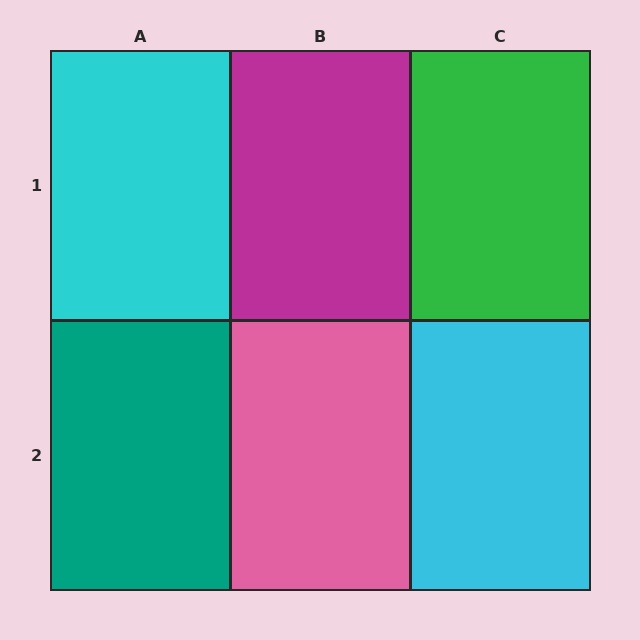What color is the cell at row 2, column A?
Teal.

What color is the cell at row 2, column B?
Pink.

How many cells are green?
1 cell is green.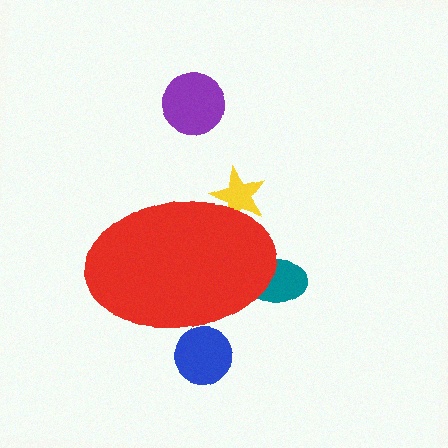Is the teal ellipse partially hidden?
Yes, the teal ellipse is partially hidden behind the red ellipse.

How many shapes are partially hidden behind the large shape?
3 shapes are partially hidden.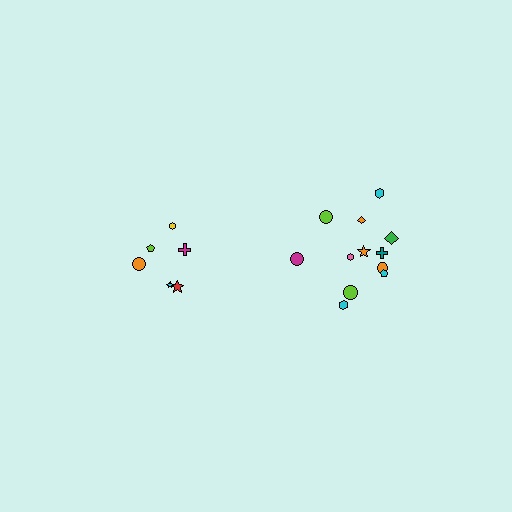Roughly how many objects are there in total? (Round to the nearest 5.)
Roughly 20 objects in total.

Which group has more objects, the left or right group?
The right group.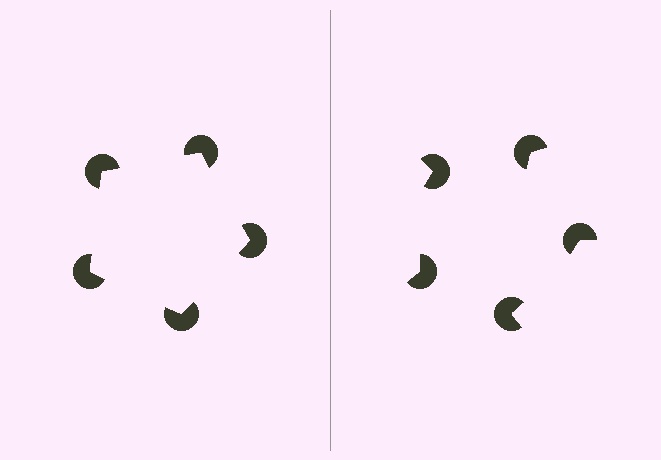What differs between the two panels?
The pac-man discs are positioned identically on both sides; only the wedge orientations differ. On the left they align to a pentagon; on the right they are misaligned.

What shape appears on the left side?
An illusory pentagon.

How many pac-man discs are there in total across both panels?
10 — 5 on each side.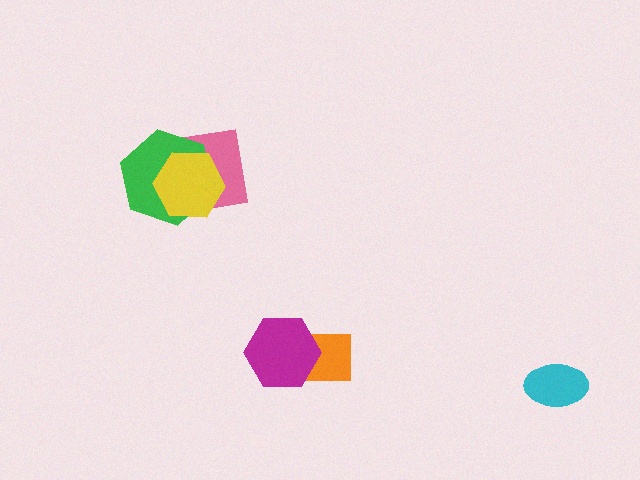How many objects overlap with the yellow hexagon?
2 objects overlap with the yellow hexagon.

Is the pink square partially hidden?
Yes, it is partially covered by another shape.